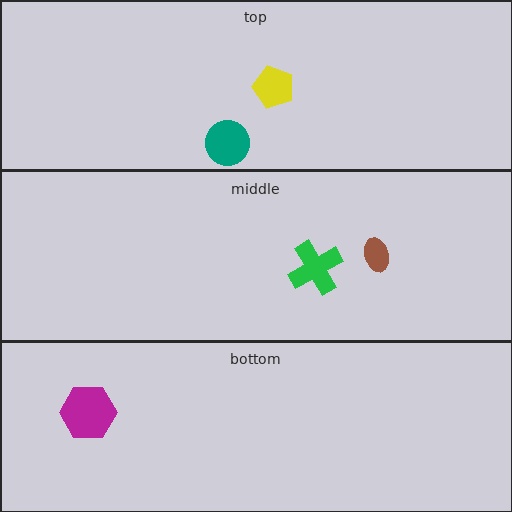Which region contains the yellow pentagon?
The top region.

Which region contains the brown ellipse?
The middle region.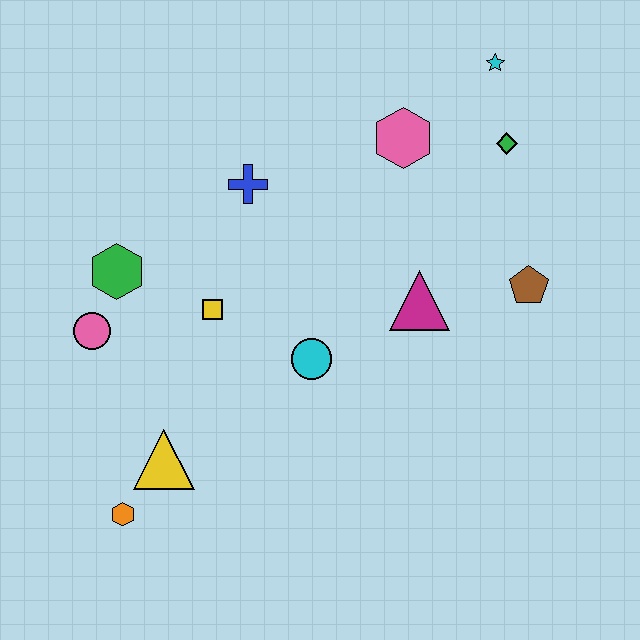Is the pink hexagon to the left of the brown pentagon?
Yes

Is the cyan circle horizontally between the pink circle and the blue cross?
No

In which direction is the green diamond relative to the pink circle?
The green diamond is to the right of the pink circle.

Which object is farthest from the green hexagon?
The cyan star is farthest from the green hexagon.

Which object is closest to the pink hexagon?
The green diamond is closest to the pink hexagon.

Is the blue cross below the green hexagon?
No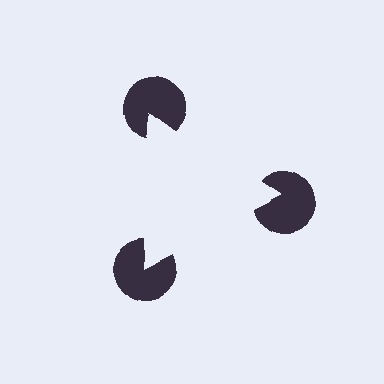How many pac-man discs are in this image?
There are 3 — one at each vertex of the illusory triangle.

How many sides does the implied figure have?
3 sides.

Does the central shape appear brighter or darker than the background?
It typically appears slightly brighter than the background, even though no actual brightness change is drawn.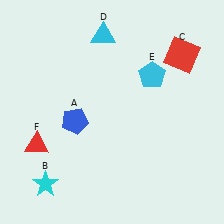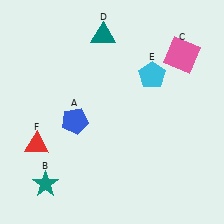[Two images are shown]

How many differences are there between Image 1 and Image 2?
There are 3 differences between the two images.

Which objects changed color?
B changed from cyan to teal. C changed from red to pink. D changed from cyan to teal.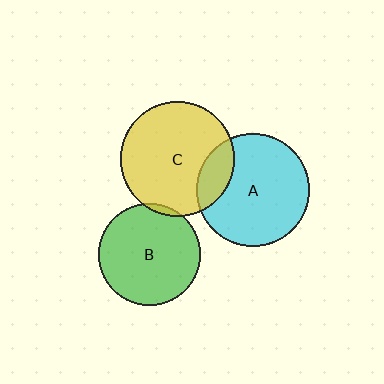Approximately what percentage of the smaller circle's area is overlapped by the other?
Approximately 5%.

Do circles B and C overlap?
Yes.